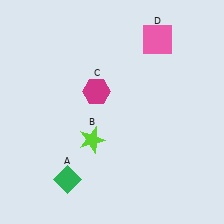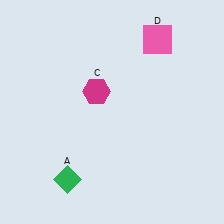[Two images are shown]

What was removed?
The lime star (B) was removed in Image 2.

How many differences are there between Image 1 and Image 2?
There is 1 difference between the two images.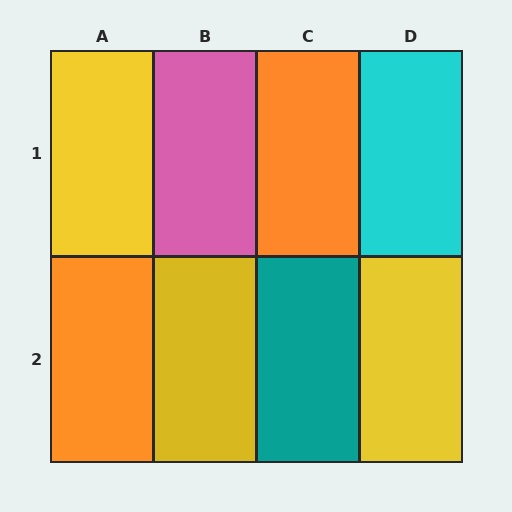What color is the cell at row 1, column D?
Cyan.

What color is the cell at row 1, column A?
Yellow.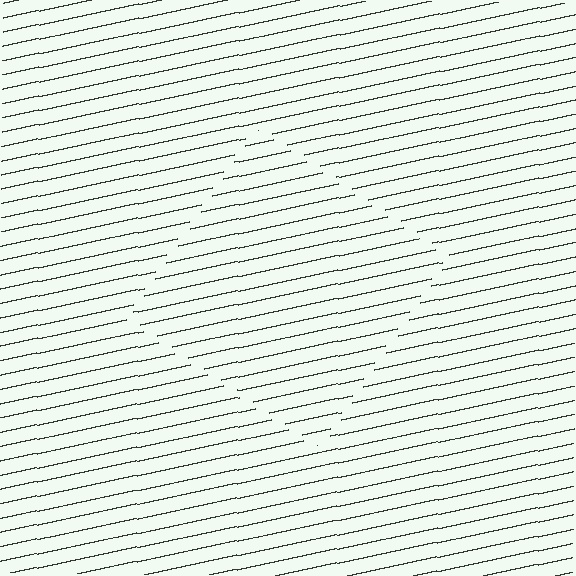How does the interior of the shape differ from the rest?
The interior of the shape contains the same grating, shifted by half a period — the contour is defined by the phase discontinuity where line-ends from the inner and outer gratings abut.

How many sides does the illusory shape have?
4 sides — the line-ends trace a square.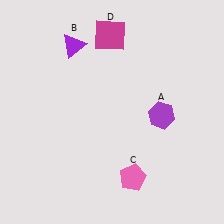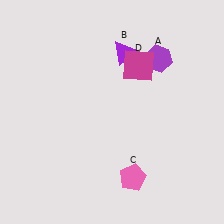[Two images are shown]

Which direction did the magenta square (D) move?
The magenta square (D) moved down.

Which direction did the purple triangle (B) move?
The purple triangle (B) moved right.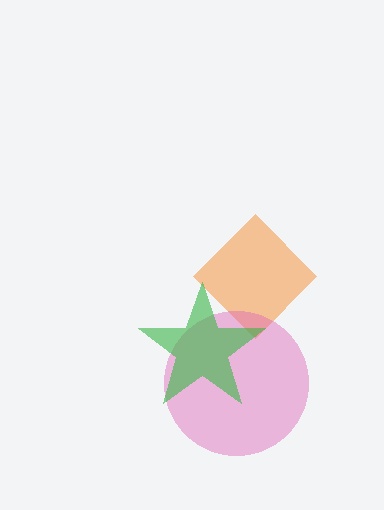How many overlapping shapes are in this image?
There are 3 overlapping shapes in the image.